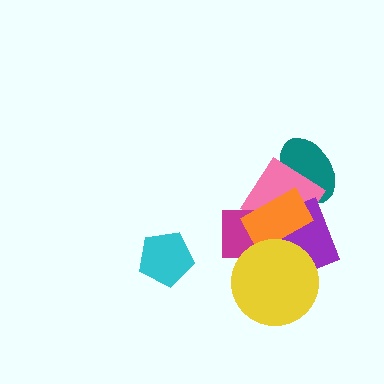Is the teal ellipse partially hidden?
Yes, it is partially covered by another shape.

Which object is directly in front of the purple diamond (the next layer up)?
The orange rectangle is directly in front of the purple diamond.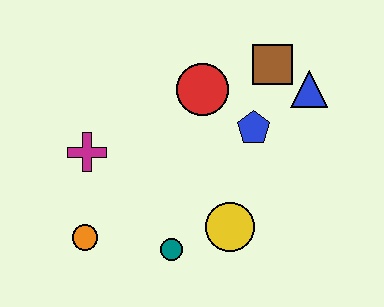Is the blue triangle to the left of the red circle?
No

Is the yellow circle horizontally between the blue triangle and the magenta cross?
Yes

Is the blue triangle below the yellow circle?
No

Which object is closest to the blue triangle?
The brown square is closest to the blue triangle.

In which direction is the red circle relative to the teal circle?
The red circle is above the teal circle.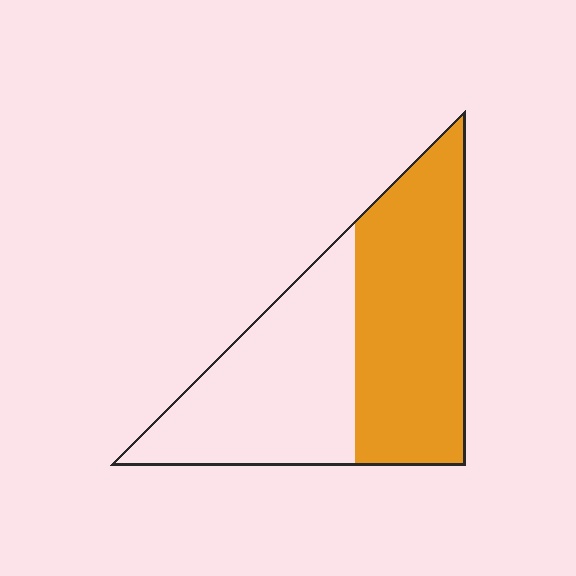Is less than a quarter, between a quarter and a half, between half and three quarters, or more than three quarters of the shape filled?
Between half and three quarters.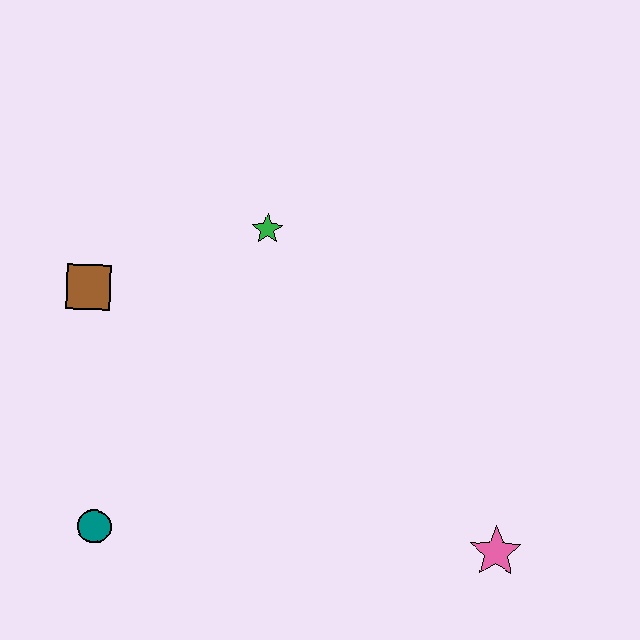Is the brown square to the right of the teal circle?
No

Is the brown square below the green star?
Yes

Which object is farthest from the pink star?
The brown square is farthest from the pink star.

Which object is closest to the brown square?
The green star is closest to the brown square.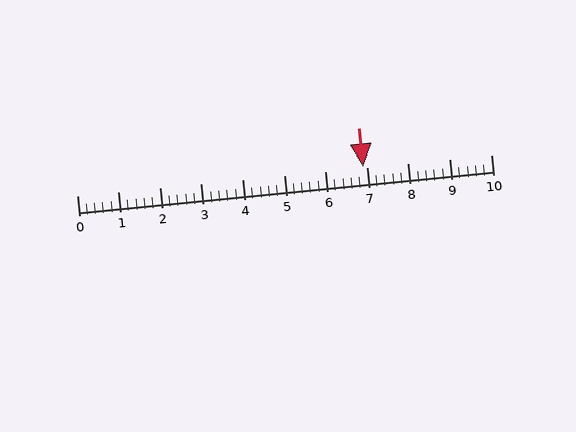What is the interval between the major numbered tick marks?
The major tick marks are spaced 1 units apart.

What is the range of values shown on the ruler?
The ruler shows values from 0 to 10.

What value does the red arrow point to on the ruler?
The red arrow points to approximately 6.9.